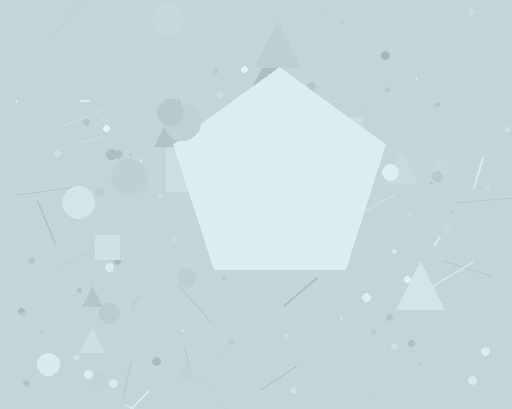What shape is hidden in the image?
A pentagon is hidden in the image.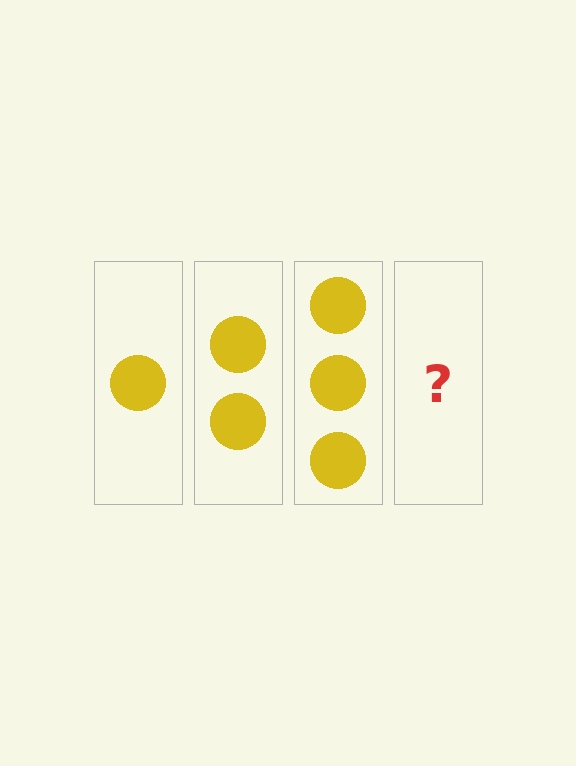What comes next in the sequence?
The next element should be 4 circles.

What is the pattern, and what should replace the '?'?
The pattern is that each step adds one more circle. The '?' should be 4 circles.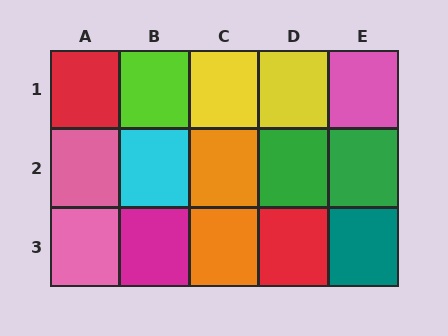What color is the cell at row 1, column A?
Red.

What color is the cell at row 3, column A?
Pink.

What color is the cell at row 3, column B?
Magenta.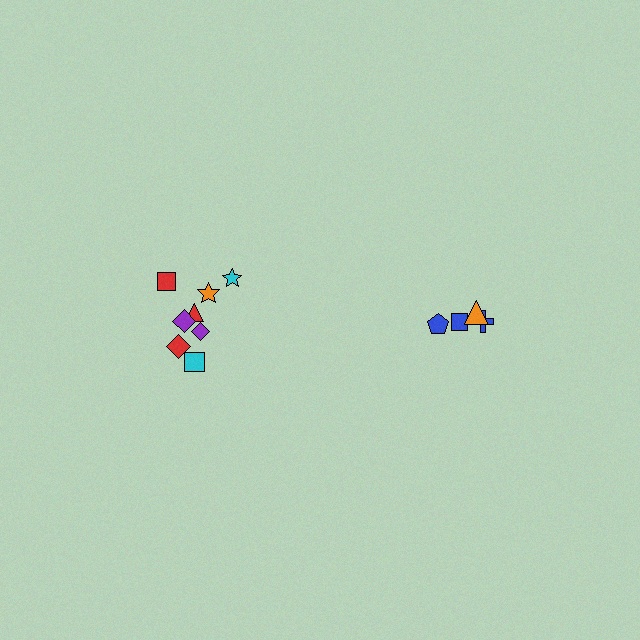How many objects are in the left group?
There are 8 objects.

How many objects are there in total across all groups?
There are 13 objects.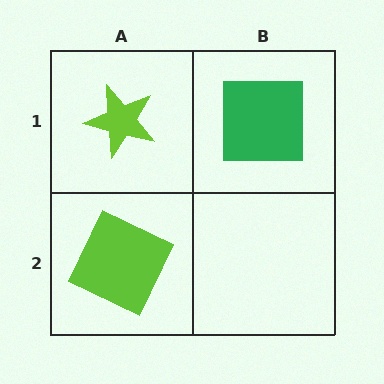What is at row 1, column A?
A lime star.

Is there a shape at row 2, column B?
No, that cell is empty.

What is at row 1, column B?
A green square.